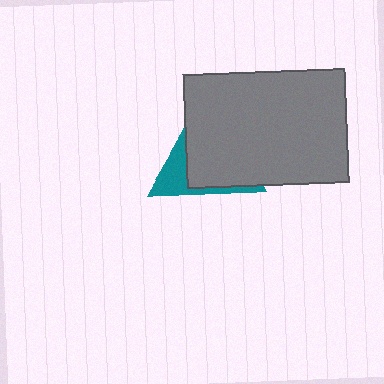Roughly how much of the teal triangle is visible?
A small part of it is visible (roughly 30%).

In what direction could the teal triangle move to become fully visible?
The teal triangle could move left. That would shift it out from behind the gray rectangle entirely.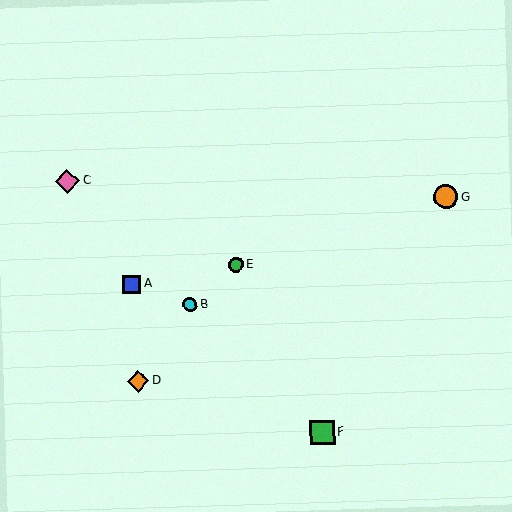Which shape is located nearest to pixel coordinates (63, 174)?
The pink diamond (labeled C) at (67, 181) is nearest to that location.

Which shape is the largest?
The green square (labeled F) is the largest.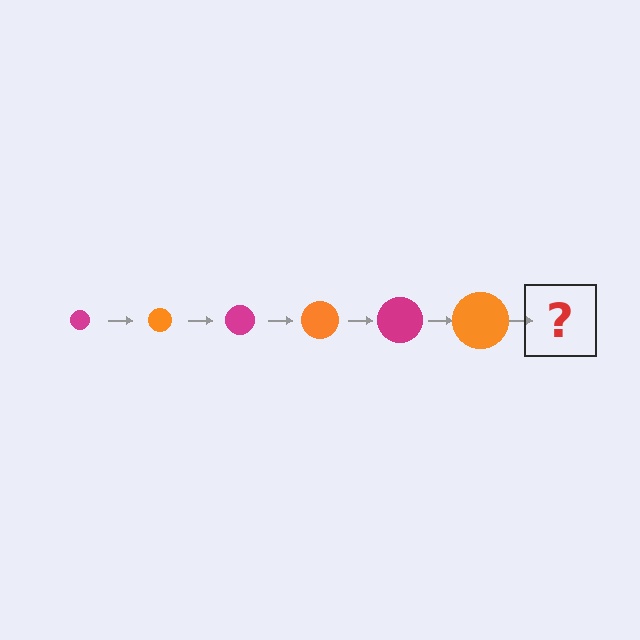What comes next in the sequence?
The next element should be a magenta circle, larger than the previous one.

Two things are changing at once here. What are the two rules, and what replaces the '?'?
The two rules are that the circle grows larger each step and the color cycles through magenta and orange. The '?' should be a magenta circle, larger than the previous one.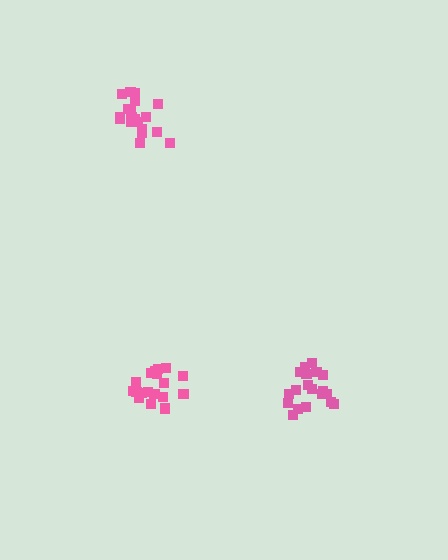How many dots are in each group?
Group 1: 20 dots, Group 2: 20 dots, Group 3: 19 dots (59 total).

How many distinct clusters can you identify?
There are 3 distinct clusters.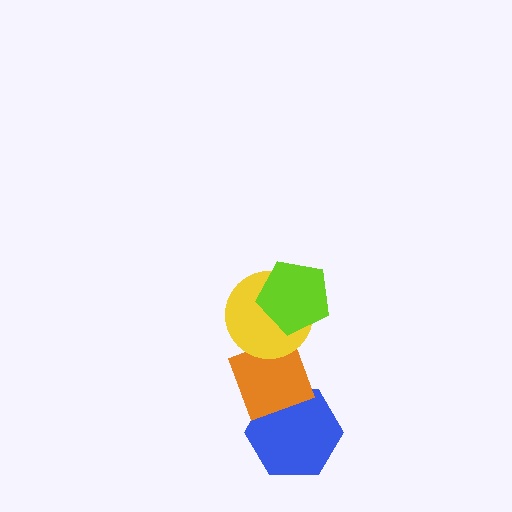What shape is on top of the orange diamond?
The yellow circle is on top of the orange diamond.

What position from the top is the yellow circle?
The yellow circle is 2nd from the top.